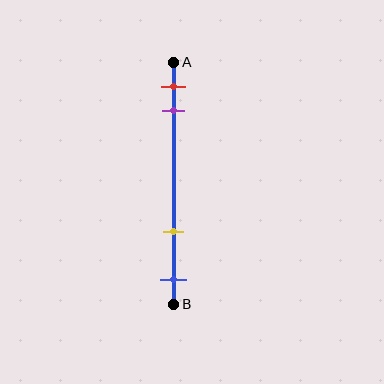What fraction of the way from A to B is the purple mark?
The purple mark is approximately 20% (0.2) of the way from A to B.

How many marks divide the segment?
There are 4 marks dividing the segment.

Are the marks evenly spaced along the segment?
No, the marks are not evenly spaced.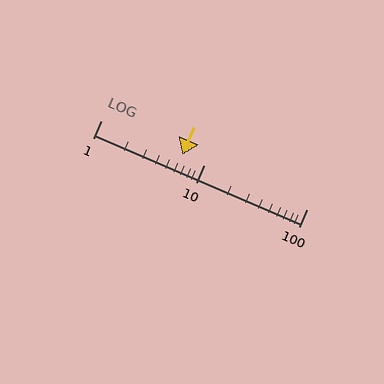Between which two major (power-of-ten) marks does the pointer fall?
The pointer is between 1 and 10.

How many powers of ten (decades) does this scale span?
The scale spans 2 decades, from 1 to 100.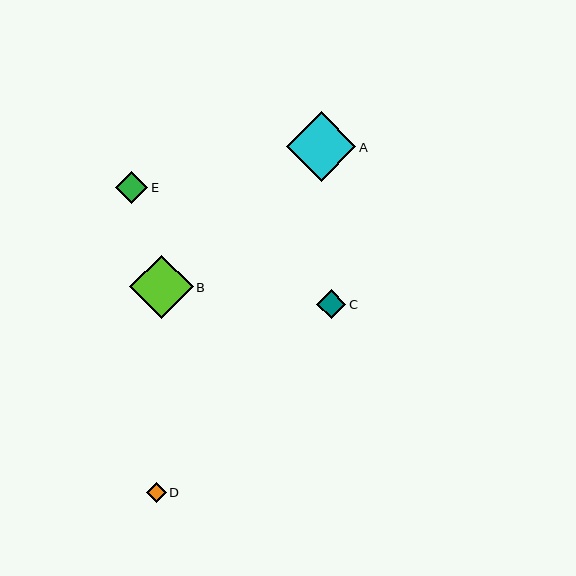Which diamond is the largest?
Diamond A is the largest with a size of approximately 70 pixels.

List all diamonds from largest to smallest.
From largest to smallest: A, B, E, C, D.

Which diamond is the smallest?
Diamond D is the smallest with a size of approximately 20 pixels.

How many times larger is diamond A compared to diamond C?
Diamond A is approximately 2.4 times the size of diamond C.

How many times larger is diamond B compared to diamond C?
Diamond B is approximately 2.2 times the size of diamond C.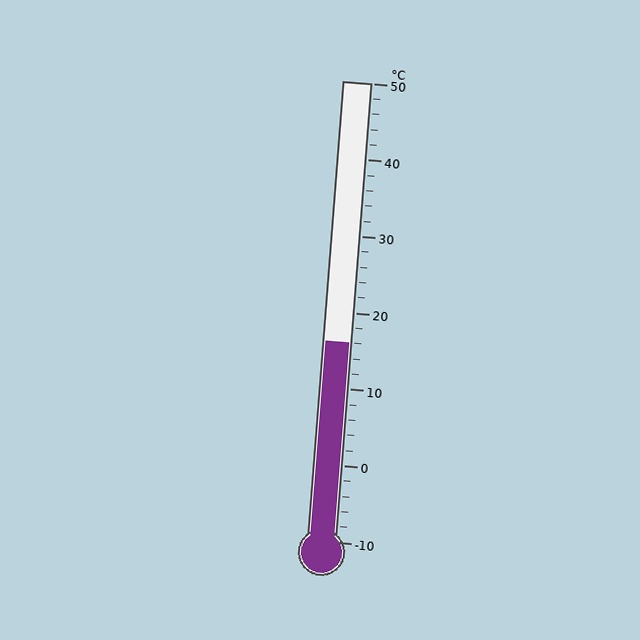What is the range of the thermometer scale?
The thermometer scale ranges from -10°C to 50°C.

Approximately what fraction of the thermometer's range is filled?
The thermometer is filled to approximately 45% of its range.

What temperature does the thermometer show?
The thermometer shows approximately 16°C.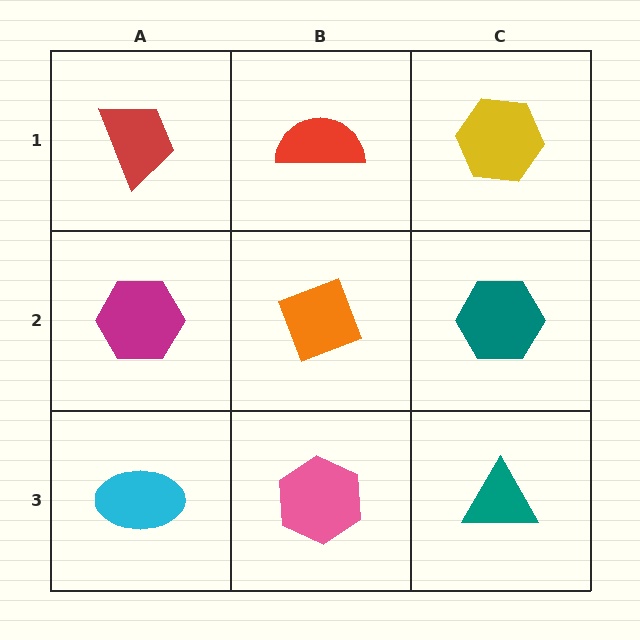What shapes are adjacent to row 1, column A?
A magenta hexagon (row 2, column A), a red semicircle (row 1, column B).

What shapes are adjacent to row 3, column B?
An orange diamond (row 2, column B), a cyan ellipse (row 3, column A), a teal triangle (row 3, column C).